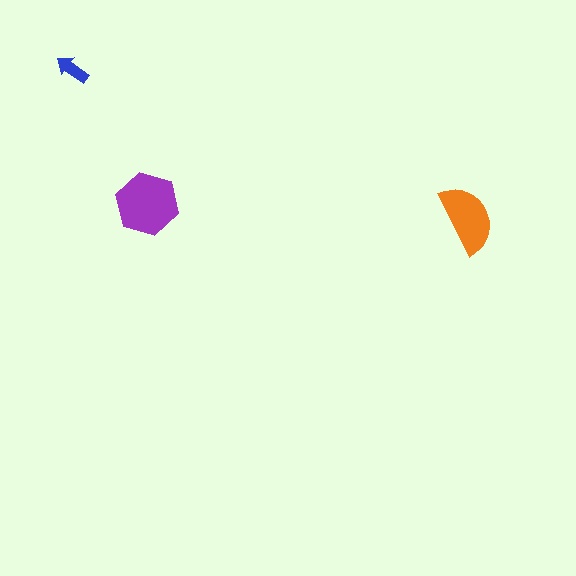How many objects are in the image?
There are 3 objects in the image.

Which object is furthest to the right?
The orange semicircle is rightmost.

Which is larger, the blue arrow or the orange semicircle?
The orange semicircle.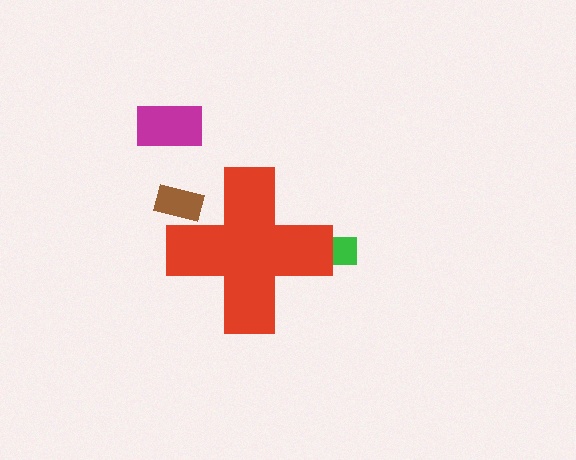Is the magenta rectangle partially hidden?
No, the magenta rectangle is fully visible.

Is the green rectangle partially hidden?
Yes, the green rectangle is partially hidden behind the red cross.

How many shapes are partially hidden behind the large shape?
2 shapes are partially hidden.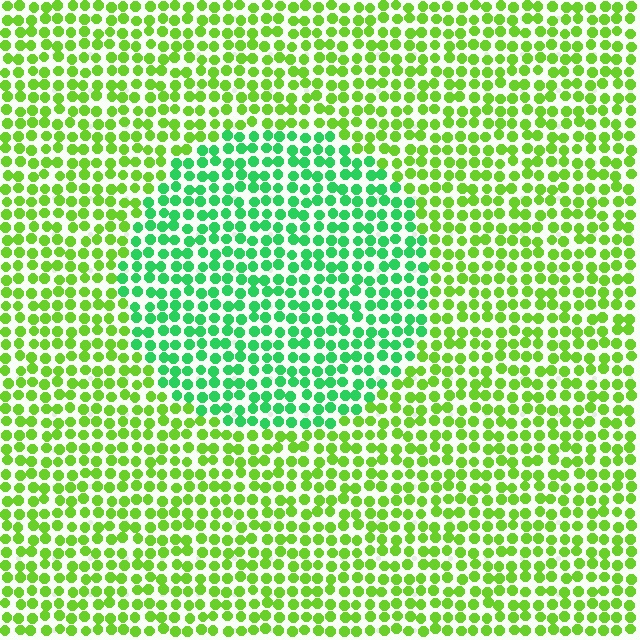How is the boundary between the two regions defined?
The boundary is defined purely by a slight shift in hue (about 41 degrees). Spacing, size, and orientation are identical on both sides.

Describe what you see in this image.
The image is filled with small lime elements in a uniform arrangement. A circle-shaped region is visible where the elements are tinted to a slightly different hue, forming a subtle color boundary.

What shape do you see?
I see a circle.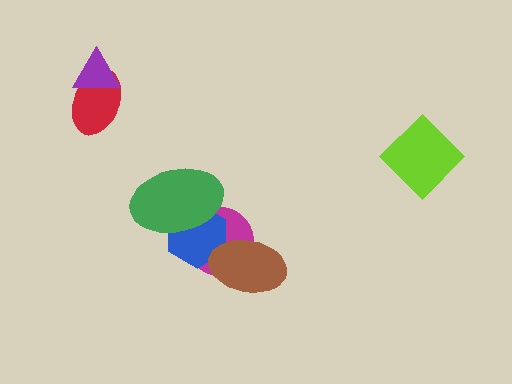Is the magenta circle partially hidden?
Yes, it is partially covered by another shape.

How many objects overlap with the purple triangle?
1 object overlaps with the purple triangle.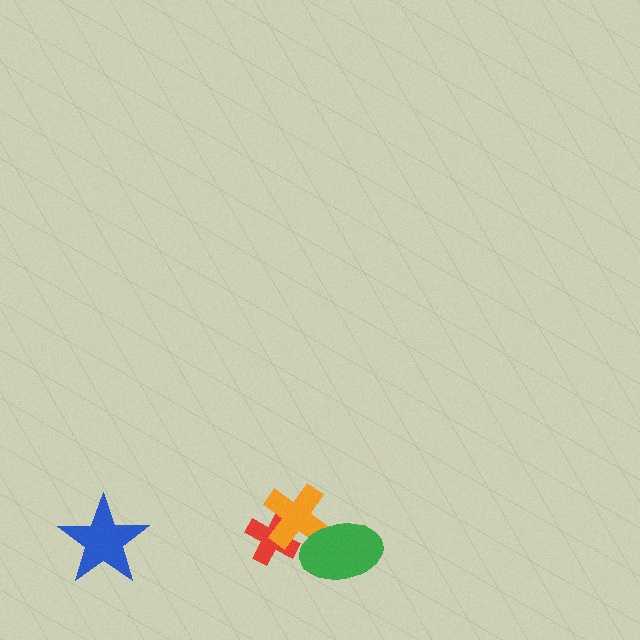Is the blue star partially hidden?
No, no other shape covers it.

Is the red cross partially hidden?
Yes, it is partially covered by another shape.